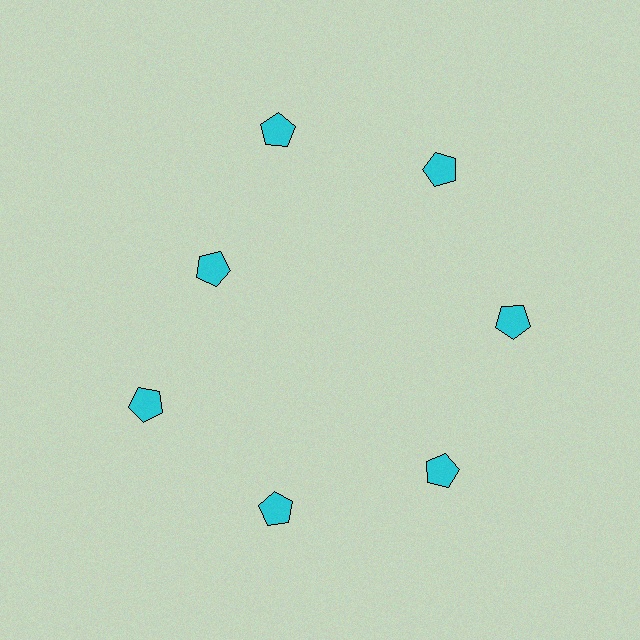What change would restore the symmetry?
The symmetry would be restored by moving it outward, back onto the ring so that all 7 pentagons sit at equal angles and equal distance from the center.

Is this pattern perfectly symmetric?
No. The 7 cyan pentagons are arranged in a ring, but one element near the 10 o'clock position is pulled inward toward the center, breaking the 7-fold rotational symmetry.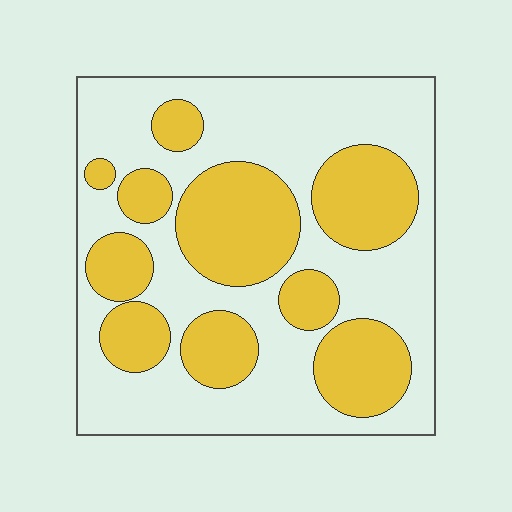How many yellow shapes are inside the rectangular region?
10.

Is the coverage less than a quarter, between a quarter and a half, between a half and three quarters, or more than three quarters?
Between a quarter and a half.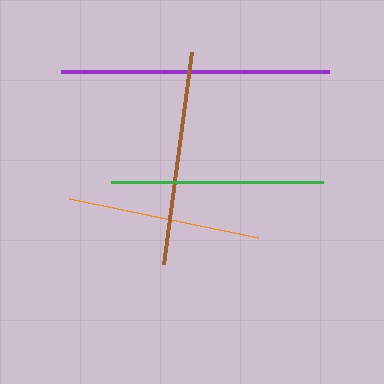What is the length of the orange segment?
The orange segment is approximately 193 pixels long.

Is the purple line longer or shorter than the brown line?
The purple line is longer than the brown line.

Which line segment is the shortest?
The orange line is the shortest at approximately 193 pixels.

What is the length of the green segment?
The green segment is approximately 212 pixels long.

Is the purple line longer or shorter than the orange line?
The purple line is longer than the orange line.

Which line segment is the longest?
The purple line is the longest at approximately 267 pixels.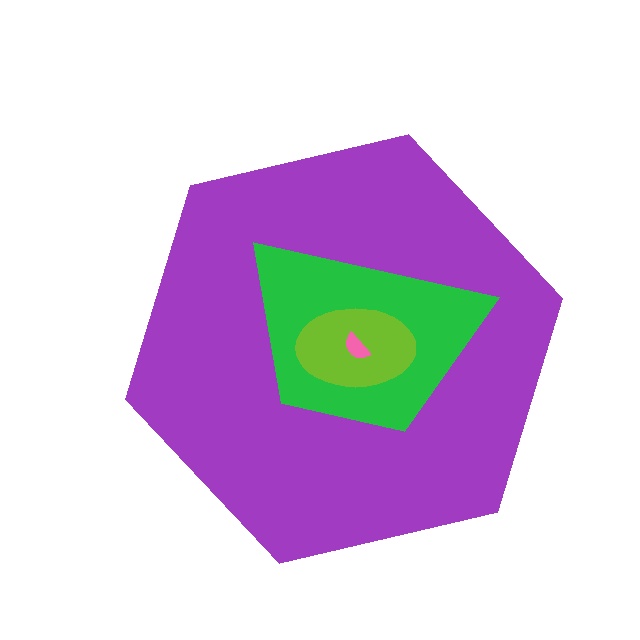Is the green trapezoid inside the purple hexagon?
Yes.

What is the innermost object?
The pink semicircle.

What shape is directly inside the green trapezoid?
The lime ellipse.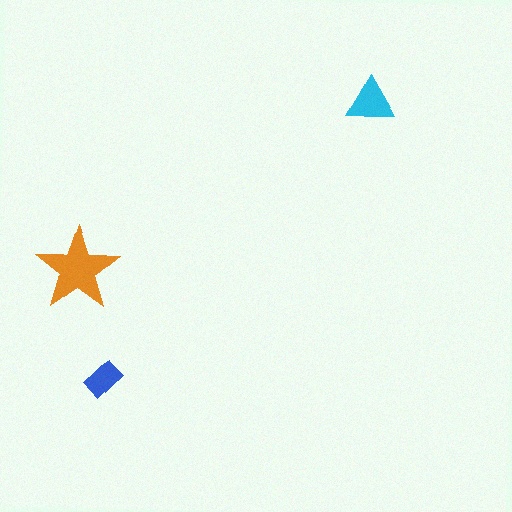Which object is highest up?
The cyan triangle is topmost.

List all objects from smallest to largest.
The blue rectangle, the cyan triangle, the orange star.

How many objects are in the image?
There are 3 objects in the image.